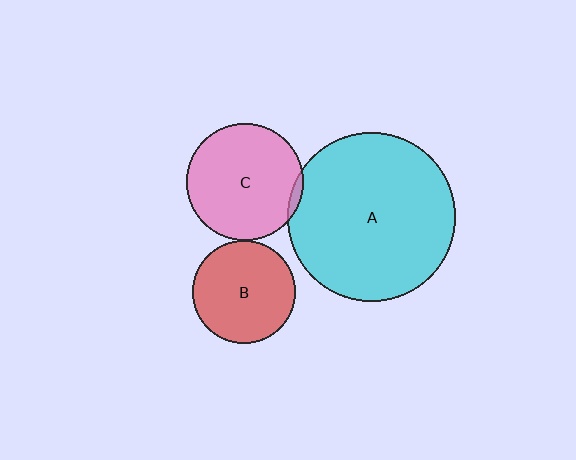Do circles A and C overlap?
Yes.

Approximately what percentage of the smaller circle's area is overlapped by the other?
Approximately 5%.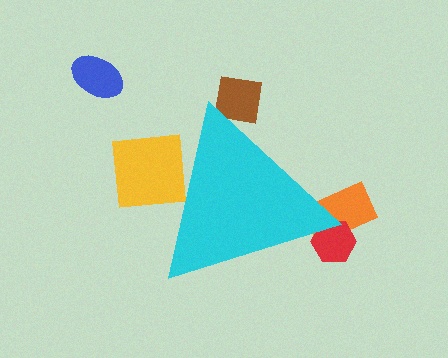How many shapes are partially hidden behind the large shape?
4 shapes are partially hidden.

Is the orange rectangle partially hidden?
Yes, the orange rectangle is partially hidden behind the cyan triangle.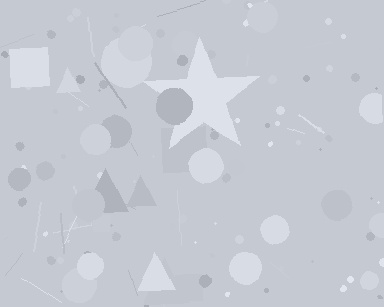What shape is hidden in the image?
A star is hidden in the image.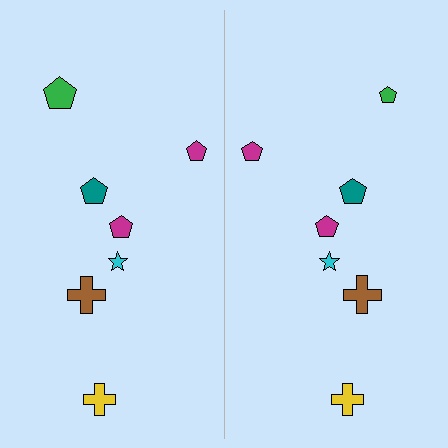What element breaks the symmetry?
The green pentagon on the right side has a different size than its mirror counterpart.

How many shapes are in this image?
There are 14 shapes in this image.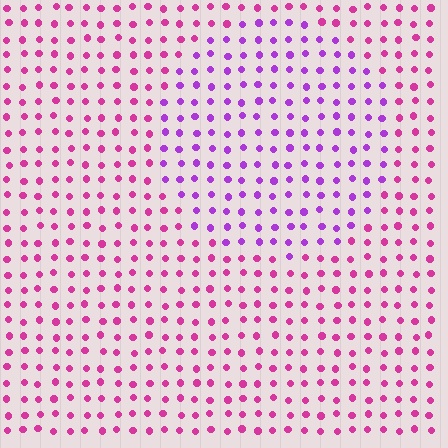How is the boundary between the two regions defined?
The boundary is defined purely by a slight shift in hue (about 37 degrees). Spacing, size, and orientation are identical on both sides.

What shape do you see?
I see a circle.